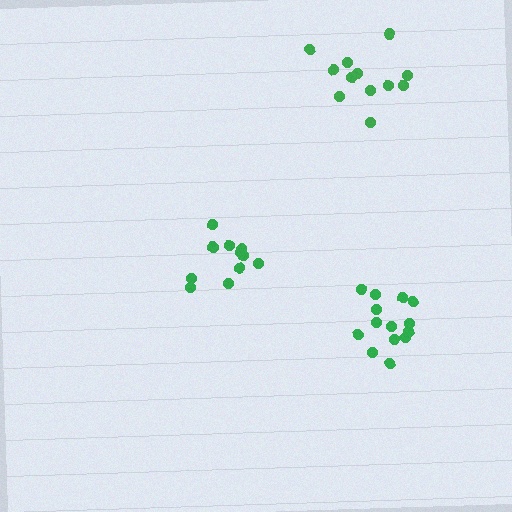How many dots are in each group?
Group 1: 12 dots, Group 2: 12 dots, Group 3: 14 dots (38 total).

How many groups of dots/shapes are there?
There are 3 groups.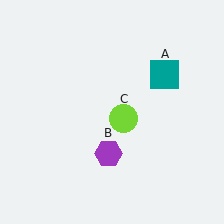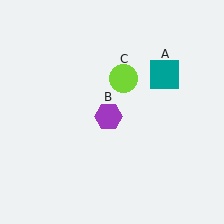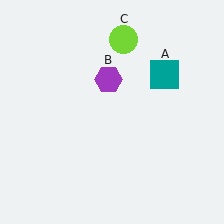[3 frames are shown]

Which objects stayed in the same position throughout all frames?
Teal square (object A) remained stationary.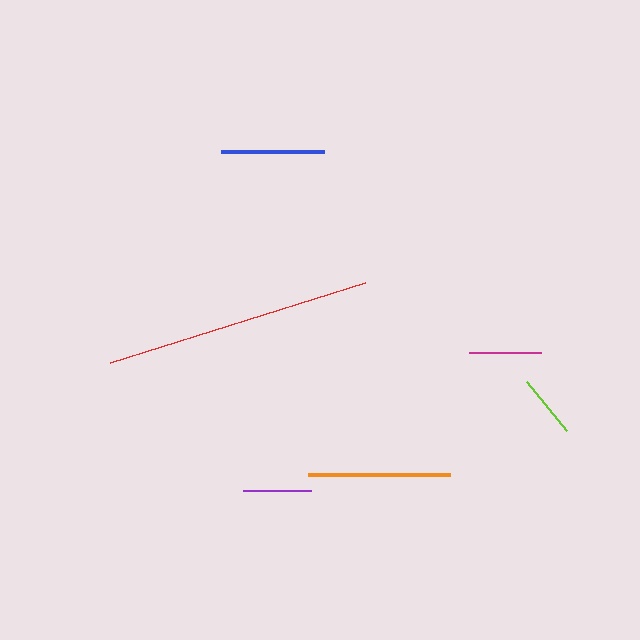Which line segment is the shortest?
The lime line is the shortest at approximately 62 pixels.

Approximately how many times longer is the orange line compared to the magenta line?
The orange line is approximately 2.0 times the length of the magenta line.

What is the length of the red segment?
The red segment is approximately 267 pixels long.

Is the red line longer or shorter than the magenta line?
The red line is longer than the magenta line.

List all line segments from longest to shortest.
From longest to shortest: red, orange, blue, magenta, purple, lime.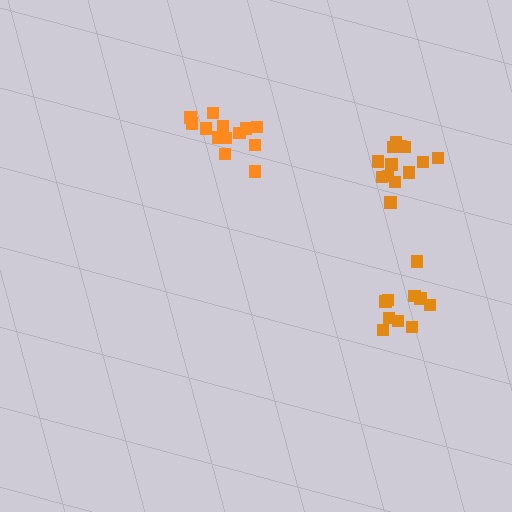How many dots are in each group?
Group 1: 14 dots, Group 2: 10 dots, Group 3: 13 dots (37 total).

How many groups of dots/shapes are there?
There are 3 groups.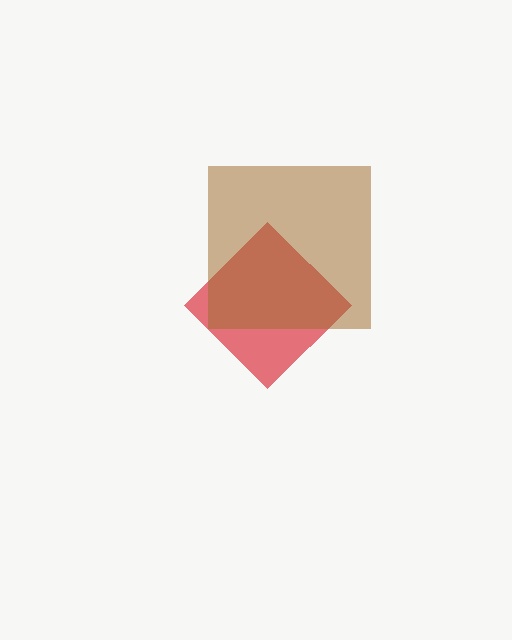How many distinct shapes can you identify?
There are 2 distinct shapes: a red diamond, a brown square.